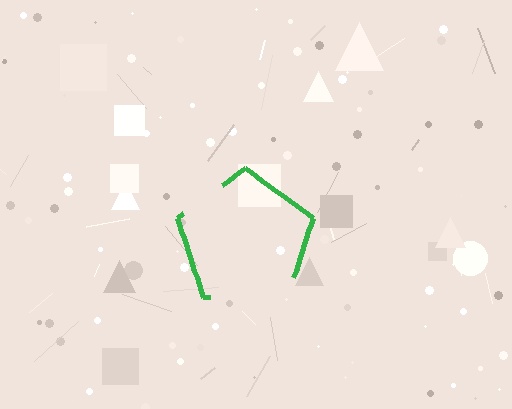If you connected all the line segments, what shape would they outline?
They would outline a pentagon.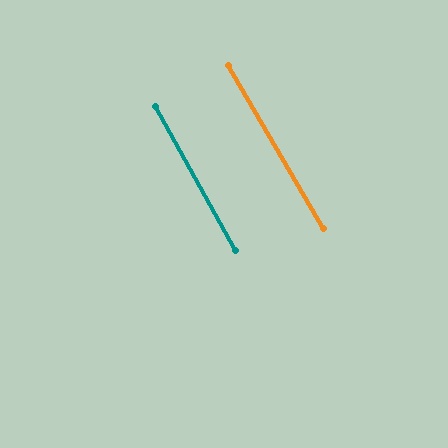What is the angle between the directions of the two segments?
Approximately 2 degrees.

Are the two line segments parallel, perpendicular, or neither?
Parallel — their directions differ by only 1.7°.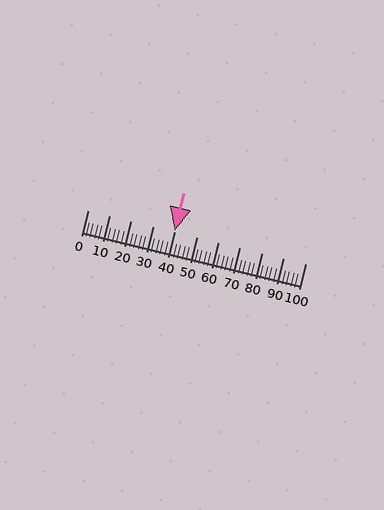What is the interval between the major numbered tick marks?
The major tick marks are spaced 10 units apart.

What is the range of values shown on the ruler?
The ruler shows values from 0 to 100.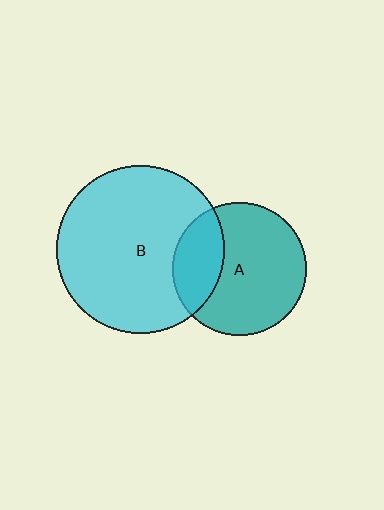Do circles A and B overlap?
Yes.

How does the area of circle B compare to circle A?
Approximately 1.6 times.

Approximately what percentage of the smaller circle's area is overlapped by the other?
Approximately 25%.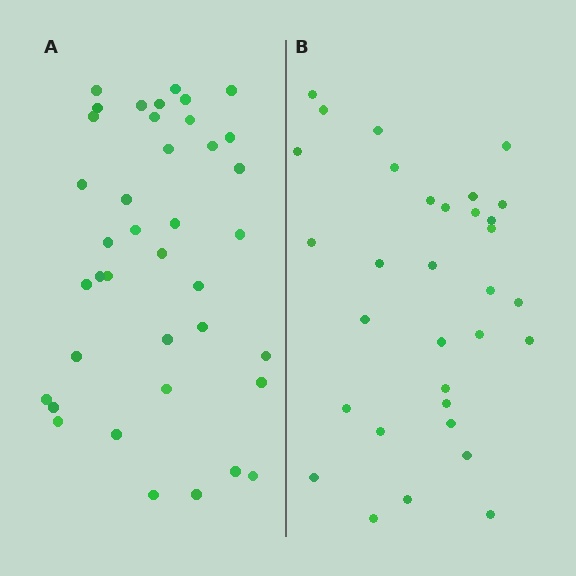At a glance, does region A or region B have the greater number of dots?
Region A (the left region) has more dots.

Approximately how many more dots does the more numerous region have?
Region A has roughly 8 or so more dots than region B.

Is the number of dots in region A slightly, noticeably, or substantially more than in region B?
Region A has only slightly more — the two regions are fairly close. The ratio is roughly 1.2 to 1.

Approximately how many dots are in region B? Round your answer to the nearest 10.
About 30 dots. (The exact count is 32, which rounds to 30.)